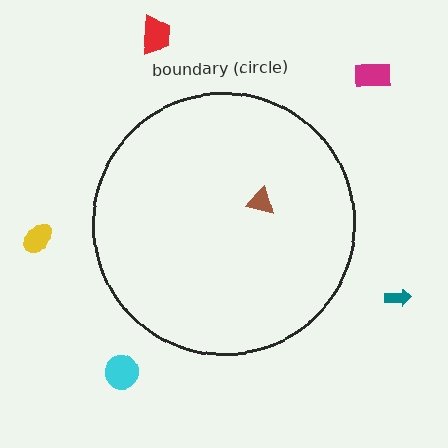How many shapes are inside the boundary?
1 inside, 5 outside.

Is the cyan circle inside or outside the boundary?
Outside.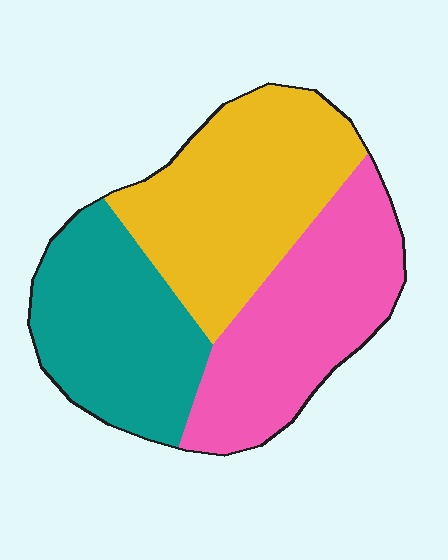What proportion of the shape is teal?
Teal covers about 30% of the shape.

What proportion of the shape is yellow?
Yellow takes up about three eighths (3/8) of the shape.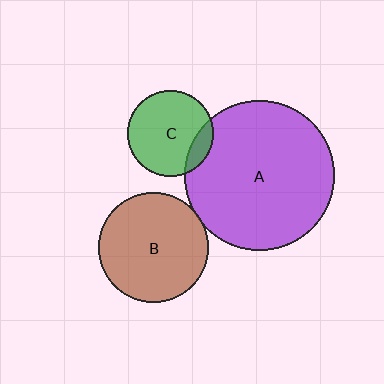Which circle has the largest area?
Circle A (purple).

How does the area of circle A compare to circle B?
Approximately 1.8 times.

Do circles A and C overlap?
Yes.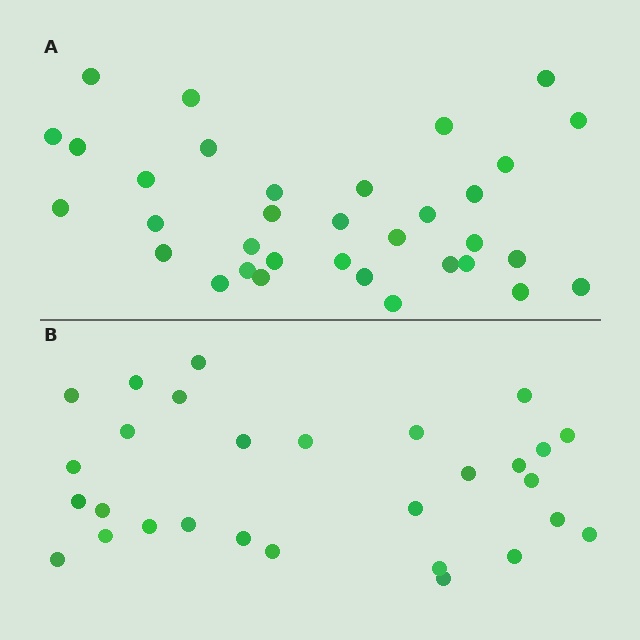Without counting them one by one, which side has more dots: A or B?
Region A (the top region) has more dots.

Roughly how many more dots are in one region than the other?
Region A has about 5 more dots than region B.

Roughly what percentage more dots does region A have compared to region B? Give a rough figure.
About 15% more.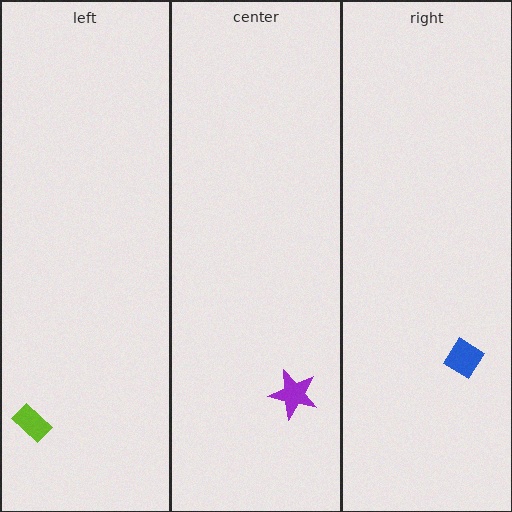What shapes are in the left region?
The lime rectangle.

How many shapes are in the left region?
1.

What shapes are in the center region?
The purple star.